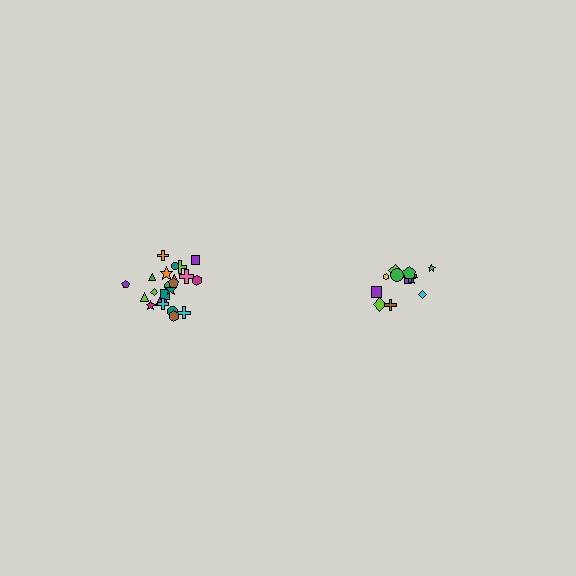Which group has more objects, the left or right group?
The left group.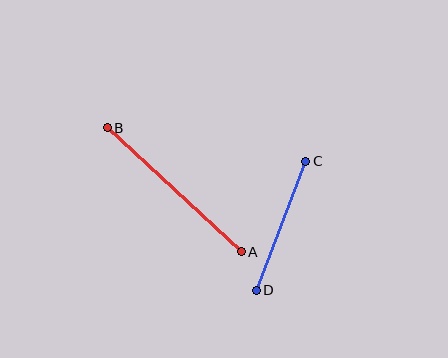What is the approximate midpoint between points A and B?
The midpoint is at approximately (174, 190) pixels.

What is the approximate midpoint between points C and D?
The midpoint is at approximately (281, 226) pixels.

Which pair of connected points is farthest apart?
Points A and B are farthest apart.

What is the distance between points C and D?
The distance is approximately 138 pixels.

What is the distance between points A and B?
The distance is approximately 182 pixels.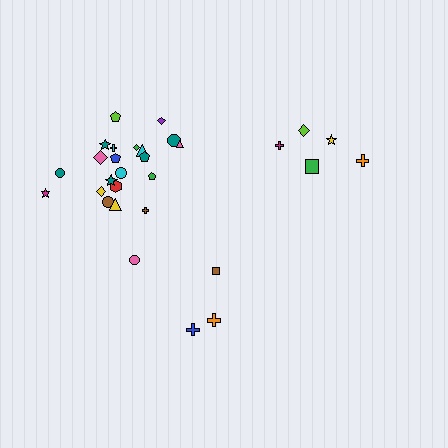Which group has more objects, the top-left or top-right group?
The top-left group.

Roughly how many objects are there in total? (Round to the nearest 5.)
Roughly 30 objects in total.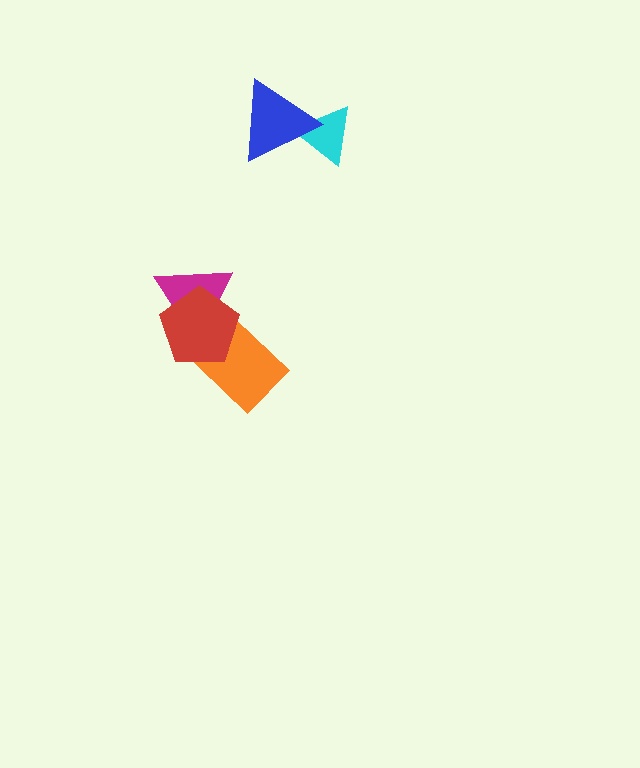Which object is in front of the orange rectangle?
The red pentagon is in front of the orange rectangle.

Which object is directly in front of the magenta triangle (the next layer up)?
The orange rectangle is directly in front of the magenta triangle.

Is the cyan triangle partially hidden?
Yes, it is partially covered by another shape.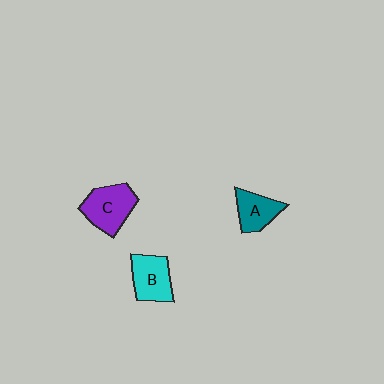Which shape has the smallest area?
Shape A (teal).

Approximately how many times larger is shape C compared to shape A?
Approximately 1.4 times.